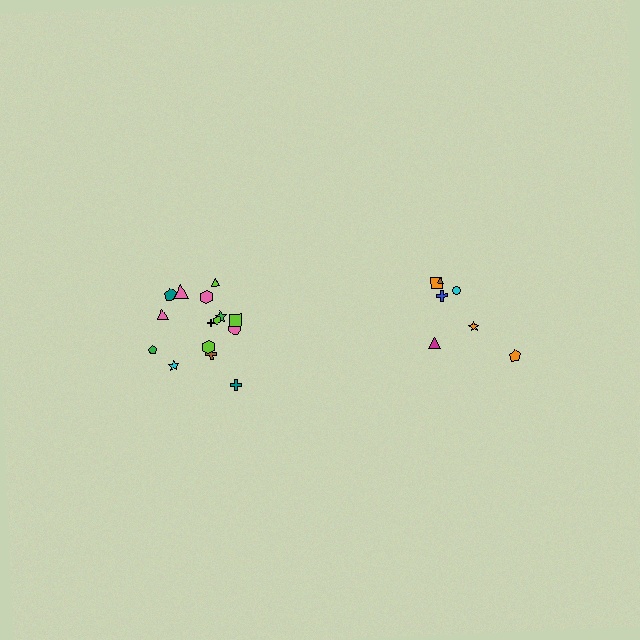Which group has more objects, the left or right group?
The left group.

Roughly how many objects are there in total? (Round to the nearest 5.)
Roughly 20 objects in total.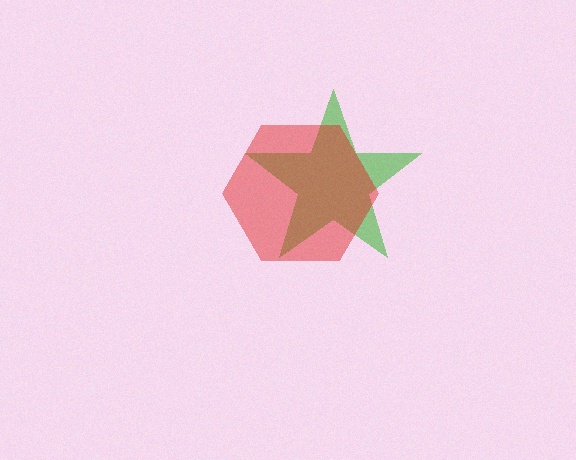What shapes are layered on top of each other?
The layered shapes are: a green star, a red hexagon.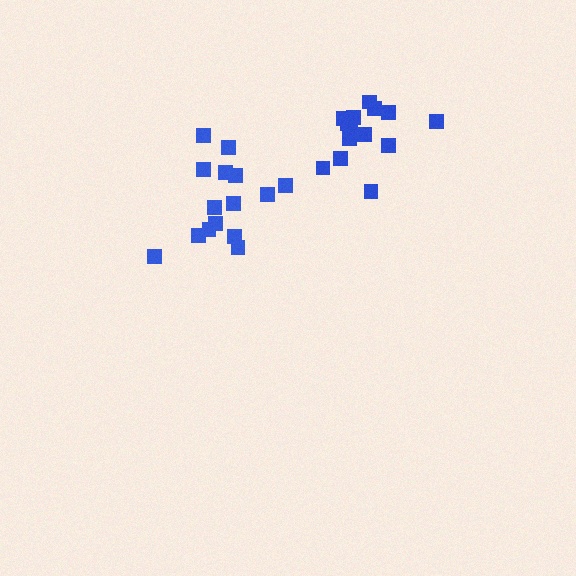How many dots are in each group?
Group 1: 15 dots, Group 2: 14 dots (29 total).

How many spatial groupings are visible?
There are 2 spatial groupings.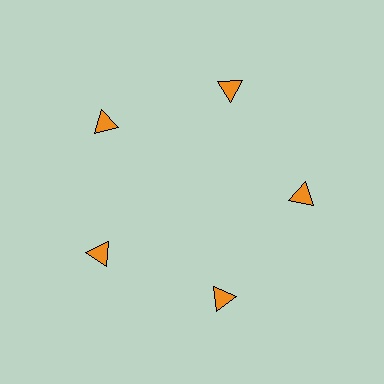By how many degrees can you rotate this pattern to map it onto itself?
The pattern maps onto itself every 72 degrees of rotation.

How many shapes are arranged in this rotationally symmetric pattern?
There are 5 shapes, arranged in 5 groups of 1.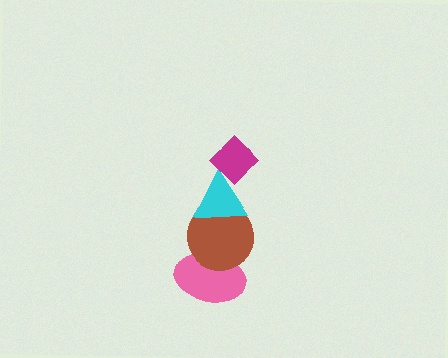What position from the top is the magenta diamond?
The magenta diamond is 1st from the top.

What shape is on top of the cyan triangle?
The magenta diamond is on top of the cyan triangle.